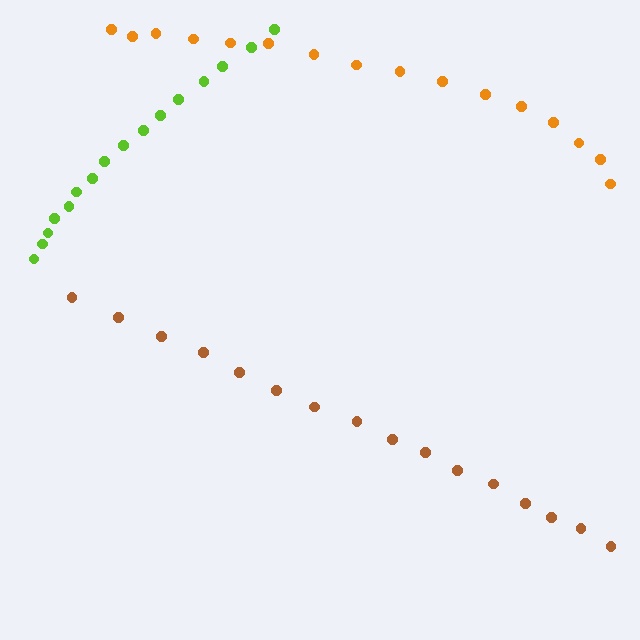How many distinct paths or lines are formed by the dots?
There are 3 distinct paths.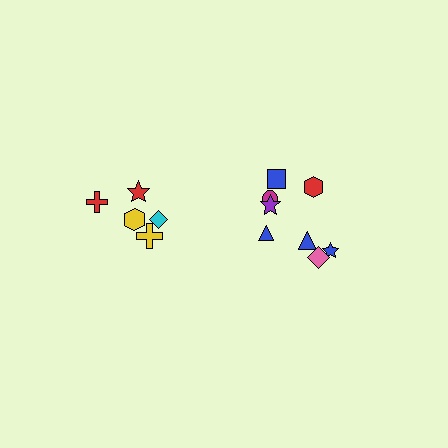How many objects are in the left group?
There are 5 objects.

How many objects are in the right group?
There are 8 objects.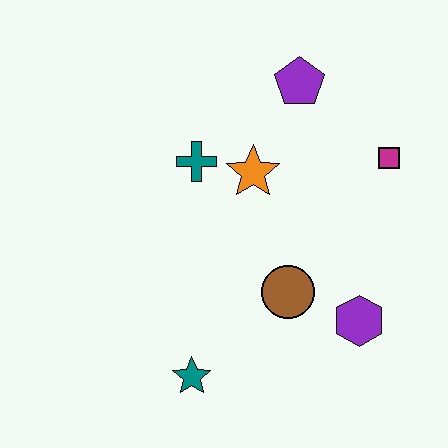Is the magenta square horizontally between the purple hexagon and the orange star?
No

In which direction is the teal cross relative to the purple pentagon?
The teal cross is to the left of the purple pentagon.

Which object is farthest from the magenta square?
The teal star is farthest from the magenta square.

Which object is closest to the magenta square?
The purple pentagon is closest to the magenta square.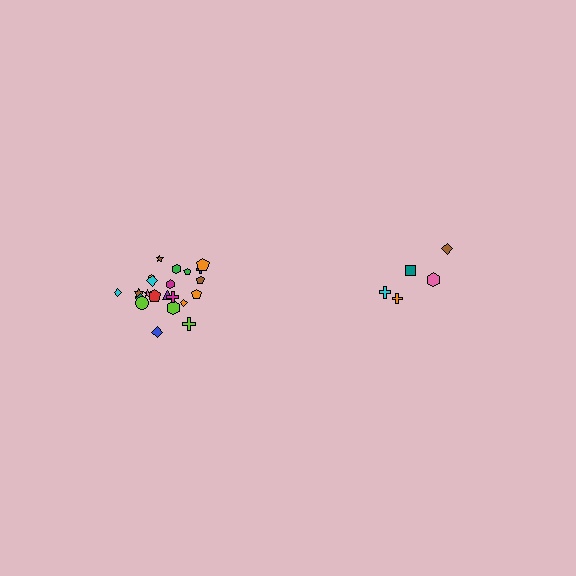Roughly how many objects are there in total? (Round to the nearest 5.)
Roughly 25 objects in total.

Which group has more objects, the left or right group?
The left group.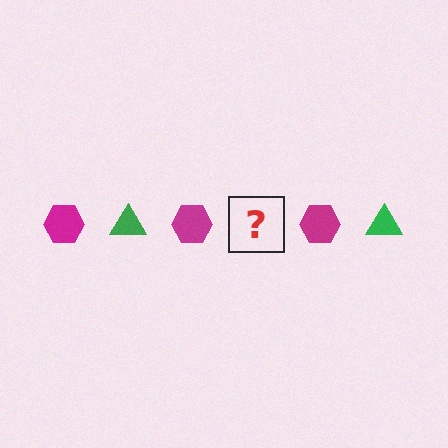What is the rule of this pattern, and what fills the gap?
The rule is that the pattern alternates between magenta hexagon and green triangle. The gap should be filled with a green triangle.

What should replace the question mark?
The question mark should be replaced with a green triangle.